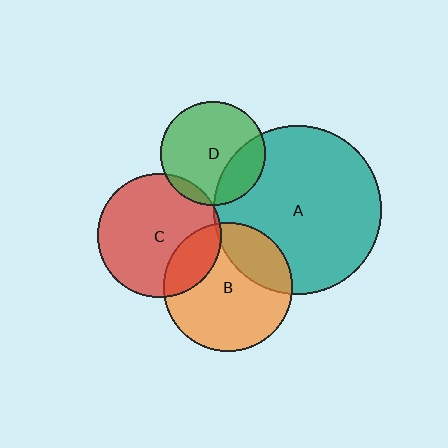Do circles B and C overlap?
Yes.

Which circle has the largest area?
Circle A (teal).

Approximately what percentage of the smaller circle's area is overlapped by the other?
Approximately 20%.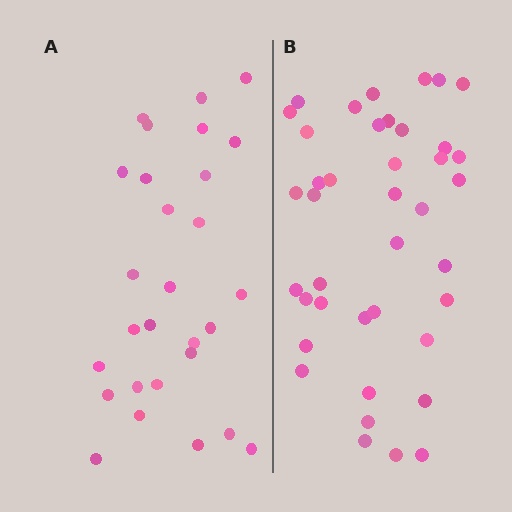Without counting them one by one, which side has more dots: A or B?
Region B (the right region) has more dots.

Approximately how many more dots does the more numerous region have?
Region B has roughly 12 or so more dots than region A.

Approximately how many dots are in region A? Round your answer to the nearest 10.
About 30 dots. (The exact count is 28, which rounds to 30.)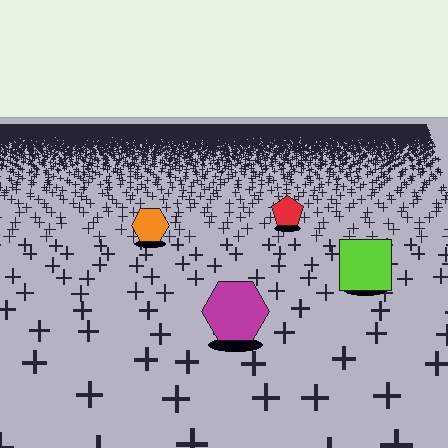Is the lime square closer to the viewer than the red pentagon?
Yes. The lime square is closer — you can tell from the texture gradient: the ground texture is coarser near it.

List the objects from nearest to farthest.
From nearest to farthest: the magenta hexagon, the lime square, the orange hexagon, the red pentagon.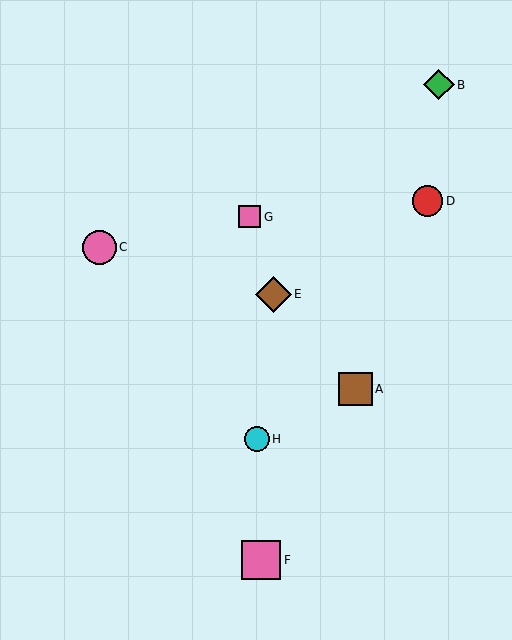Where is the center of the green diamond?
The center of the green diamond is at (439, 85).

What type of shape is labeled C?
Shape C is a pink circle.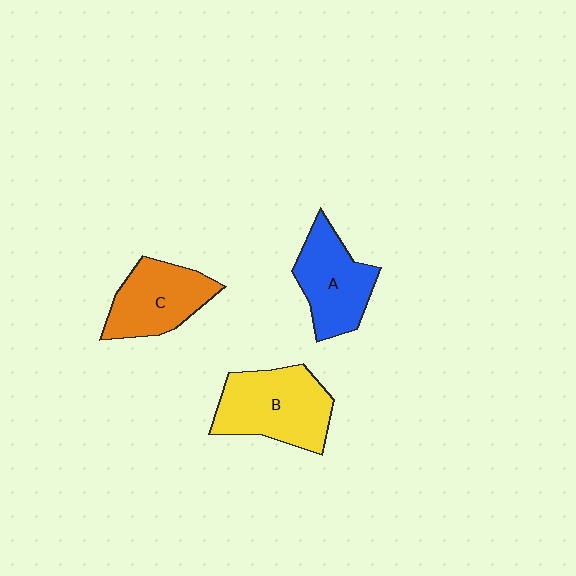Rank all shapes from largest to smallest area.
From largest to smallest: B (yellow), A (blue), C (orange).